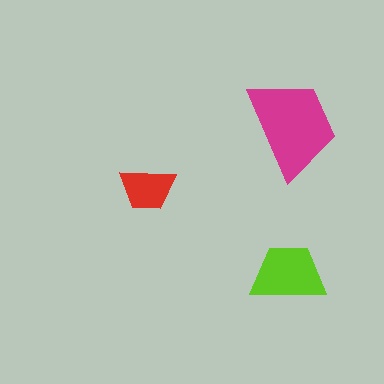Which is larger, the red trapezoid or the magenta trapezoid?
The magenta one.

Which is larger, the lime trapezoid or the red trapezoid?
The lime one.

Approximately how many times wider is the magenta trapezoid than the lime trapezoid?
About 1.5 times wider.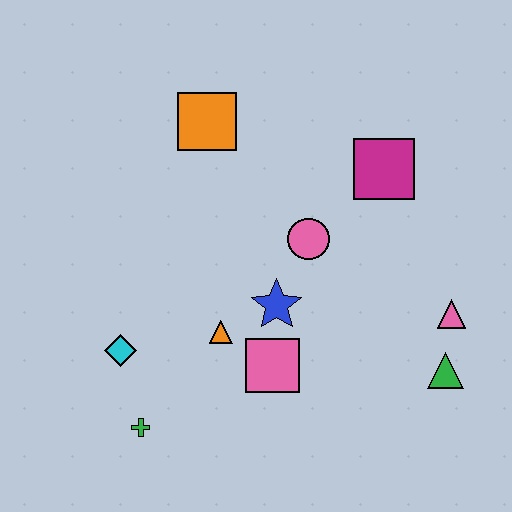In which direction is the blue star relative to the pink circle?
The blue star is below the pink circle.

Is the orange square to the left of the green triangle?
Yes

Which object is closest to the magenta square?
The pink circle is closest to the magenta square.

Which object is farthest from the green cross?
The magenta square is farthest from the green cross.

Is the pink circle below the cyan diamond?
No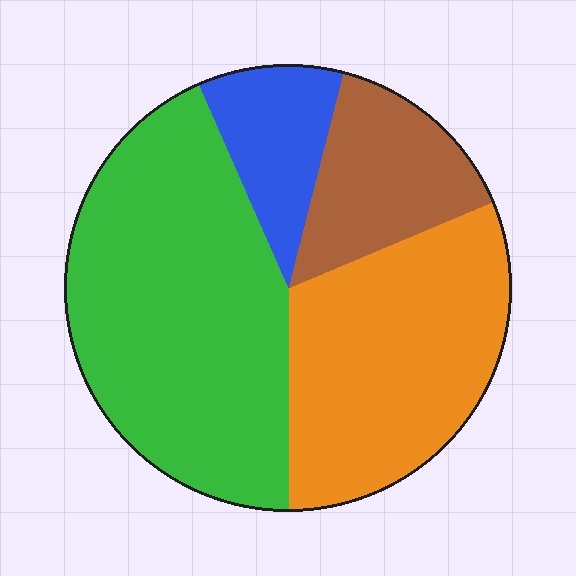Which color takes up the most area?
Green, at roughly 45%.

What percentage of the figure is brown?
Brown takes up about one sixth (1/6) of the figure.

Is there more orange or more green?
Green.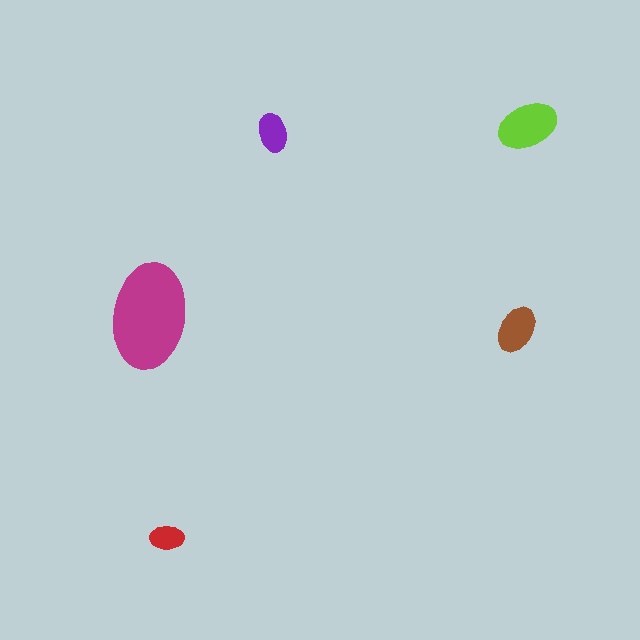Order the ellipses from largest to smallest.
the magenta one, the lime one, the brown one, the purple one, the red one.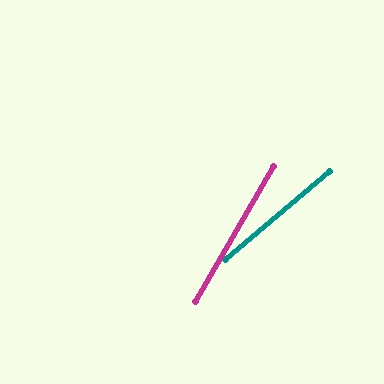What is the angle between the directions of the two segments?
Approximately 20 degrees.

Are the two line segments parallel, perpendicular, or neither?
Neither parallel nor perpendicular — they differ by about 20°.